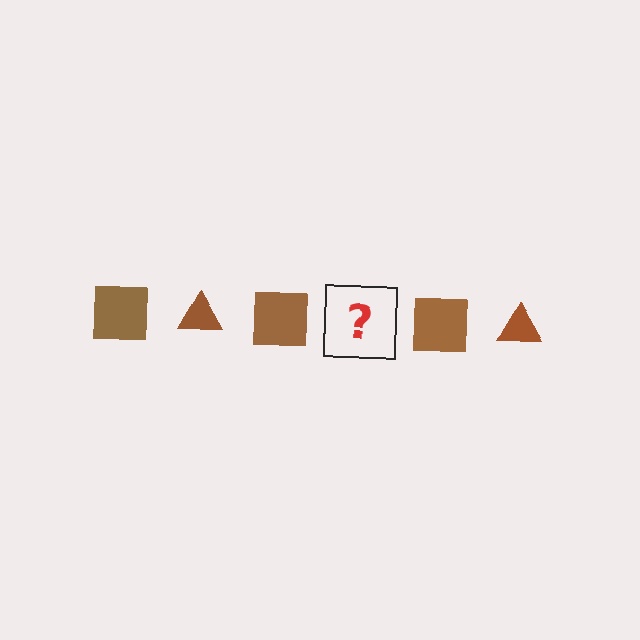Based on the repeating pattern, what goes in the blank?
The blank should be a brown triangle.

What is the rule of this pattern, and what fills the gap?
The rule is that the pattern cycles through square, triangle shapes in brown. The gap should be filled with a brown triangle.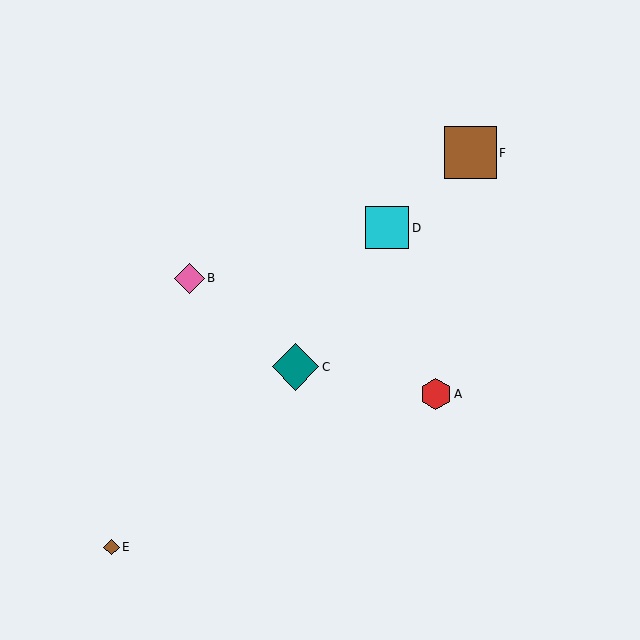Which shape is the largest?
The brown square (labeled F) is the largest.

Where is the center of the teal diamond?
The center of the teal diamond is at (295, 367).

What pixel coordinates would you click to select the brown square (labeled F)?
Click at (471, 153) to select the brown square F.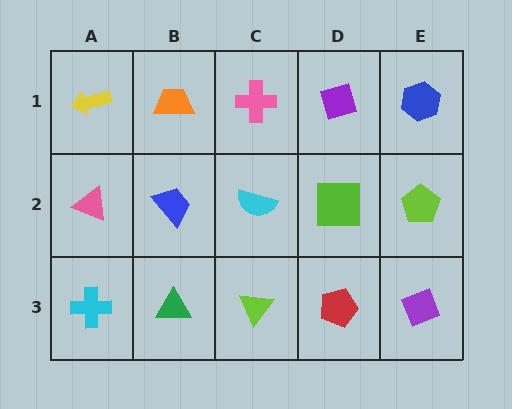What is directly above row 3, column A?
A pink triangle.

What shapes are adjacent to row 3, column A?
A pink triangle (row 2, column A), a green triangle (row 3, column B).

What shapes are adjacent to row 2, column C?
A pink cross (row 1, column C), a lime triangle (row 3, column C), a blue trapezoid (row 2, column B), a lime square (row 2, column D).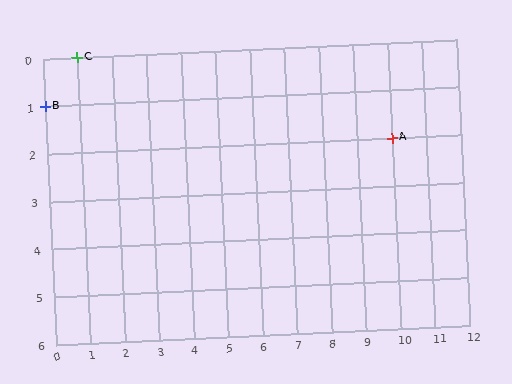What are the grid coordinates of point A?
Point A is at grid coordinates (10, 2).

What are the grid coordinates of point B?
Point B is at grid coordinates (0, 1).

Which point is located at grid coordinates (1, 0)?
Point C is at (1, 0).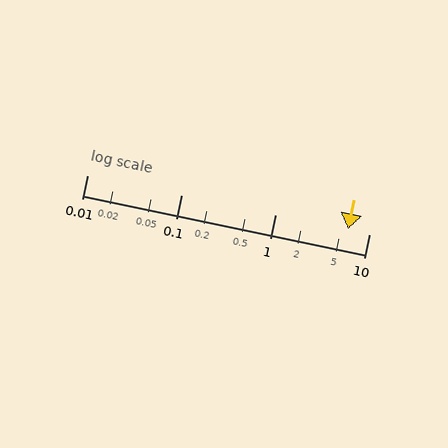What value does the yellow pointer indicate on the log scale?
The pointer indicates approximately 5.9.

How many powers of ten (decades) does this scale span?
The scale spans 3 decades, from 0.01 to 10.